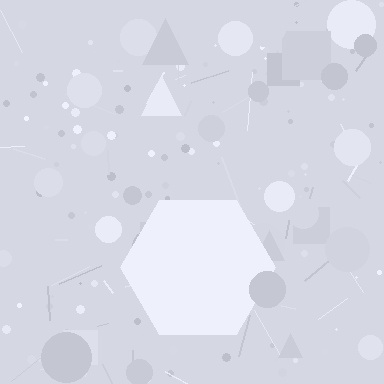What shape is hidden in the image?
A hexagon is hidden in the image.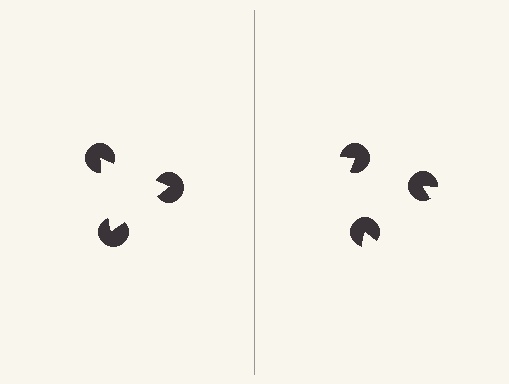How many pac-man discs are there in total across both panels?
6 — 3 on each side.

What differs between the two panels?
The pac-man discs are positioned identically on both sides; only the wedge orientations differ. On the left they align to a triangle; on the right they are misaligned.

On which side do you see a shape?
An illusory triangle appears on the left side. On the right side the wedge cuts are rotated, so no coherent shape forms.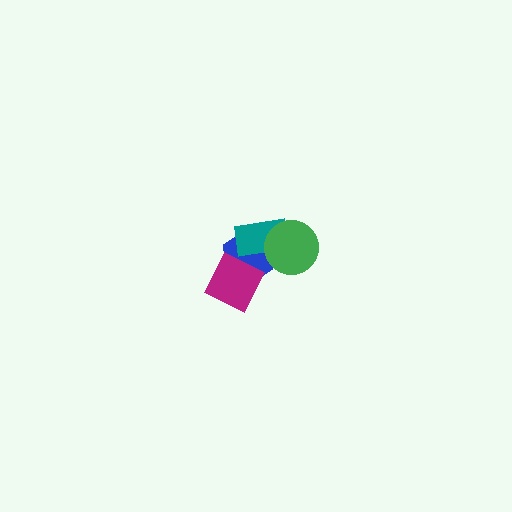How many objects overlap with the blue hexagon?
3 objects overlap with the blue hexagon.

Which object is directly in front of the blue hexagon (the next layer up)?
The teal rectangle is directly in front of the blue hexagon.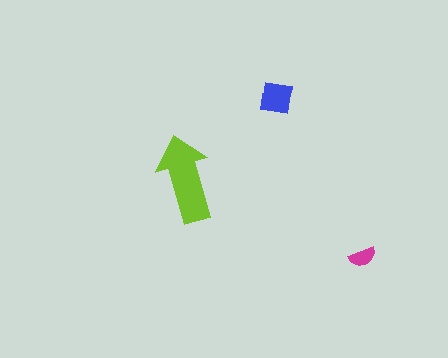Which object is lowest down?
The magenta semicircle is bottommost.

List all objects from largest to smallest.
The lime arrow, the blue square, the magenta semicircle.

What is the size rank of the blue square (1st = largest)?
2nd.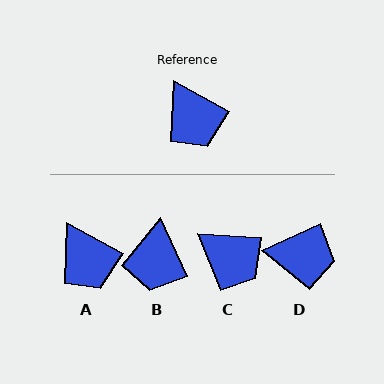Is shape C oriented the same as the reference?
No, it is off by about 25 degrees.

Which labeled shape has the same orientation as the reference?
A.